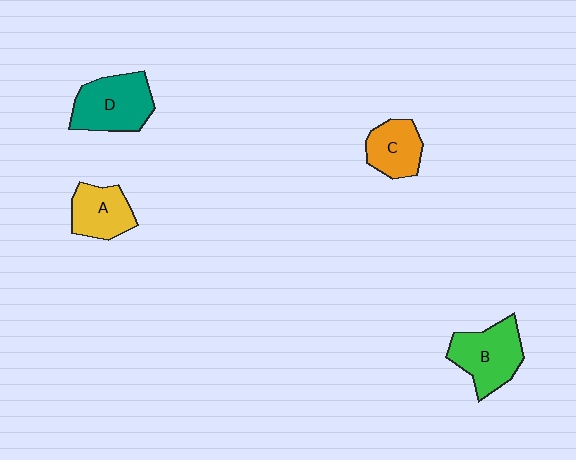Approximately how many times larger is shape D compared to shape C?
Approximately 1.5 times.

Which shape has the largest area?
Shape D (teal).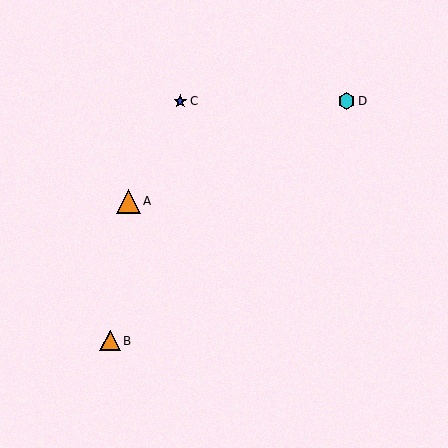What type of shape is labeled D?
Shape D is a cyan hexagon.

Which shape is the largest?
The orange triangle (labeled A) is the largest.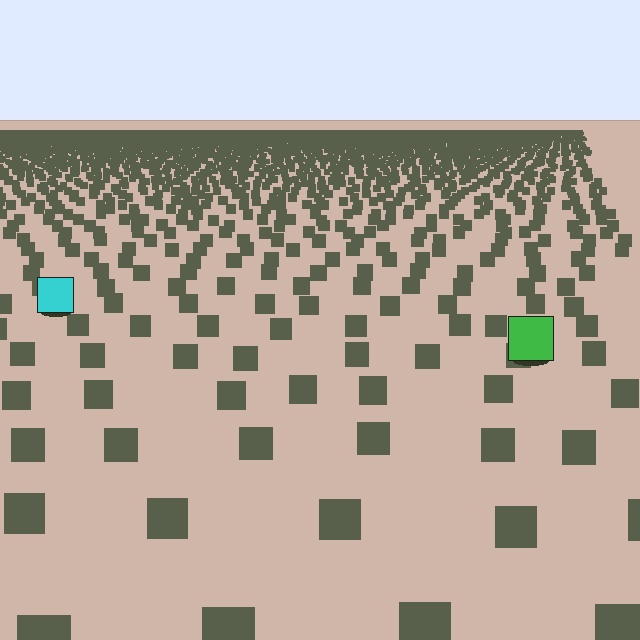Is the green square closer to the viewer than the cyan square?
Yes. The green square is closer — you can tell from the texture gradient: the ground texture is coarser near it.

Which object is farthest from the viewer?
The cyan square is farthest from the viewer. It appears smaller and the ground texture around it is denser.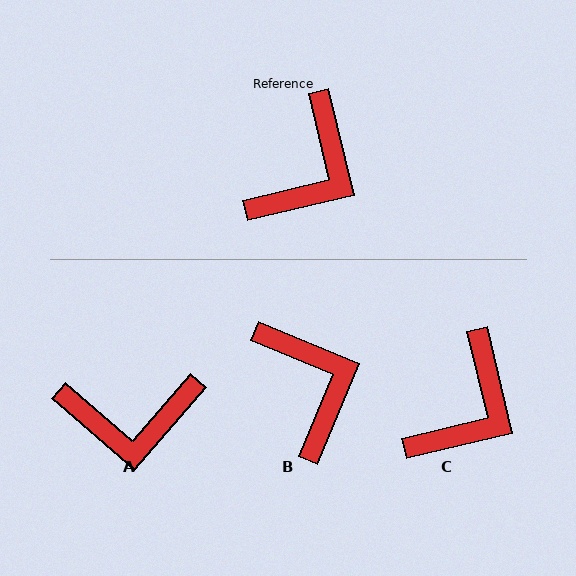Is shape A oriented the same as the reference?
No, it is off by about 54 degrees.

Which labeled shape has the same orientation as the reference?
C.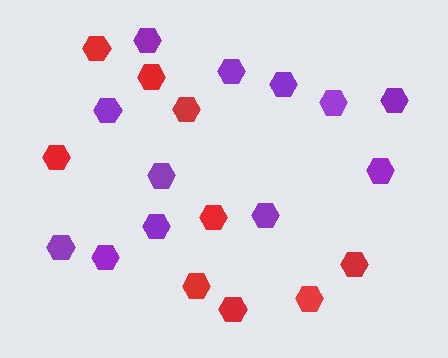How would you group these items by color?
There are 2 groups: one group of purple hexagons (12) and one group of red hexagons (9).